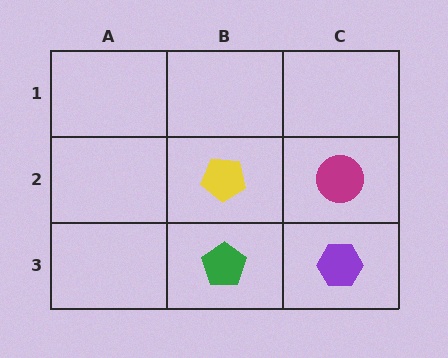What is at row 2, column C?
A magenta circle.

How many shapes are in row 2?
2 shapes.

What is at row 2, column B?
A yellow pentagon.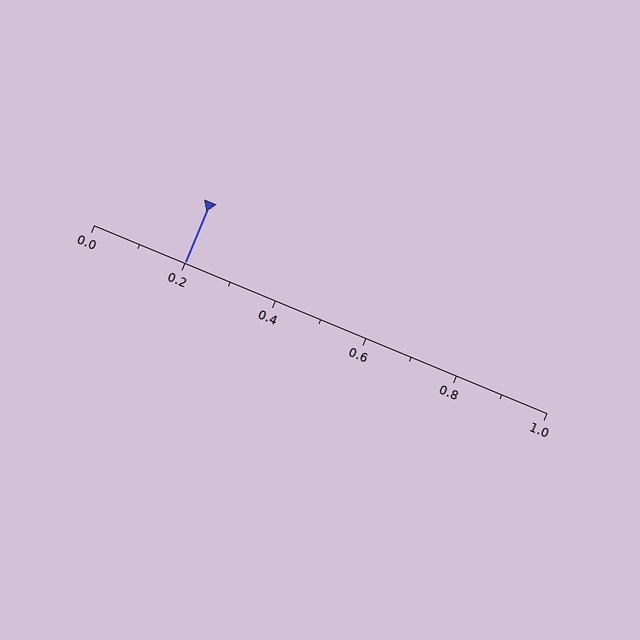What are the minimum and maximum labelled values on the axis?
The axis runs from 0.0 to 1.0.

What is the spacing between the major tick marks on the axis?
The major ticks are spaced 0.2 apart.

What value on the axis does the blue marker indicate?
The marker indicates approximately 0.2.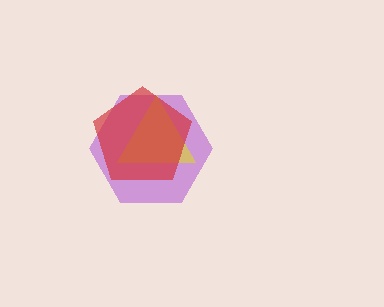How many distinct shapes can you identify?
There are 3 distinct shapes: a purple hexagon, a yellow triangle, a red pentagon.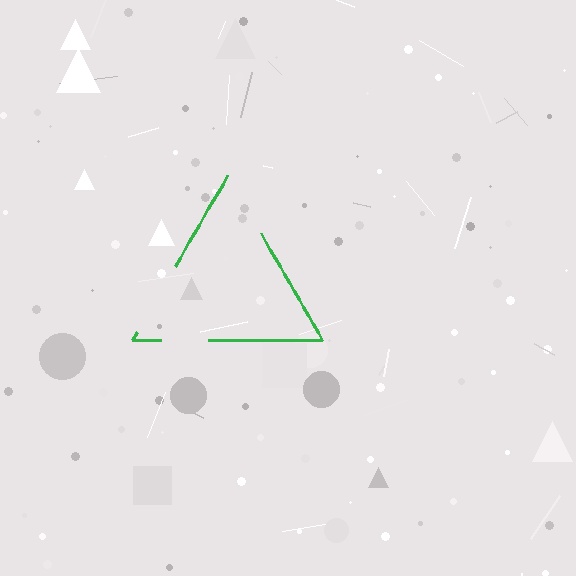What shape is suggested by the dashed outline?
The dashed outline suggests a triangle.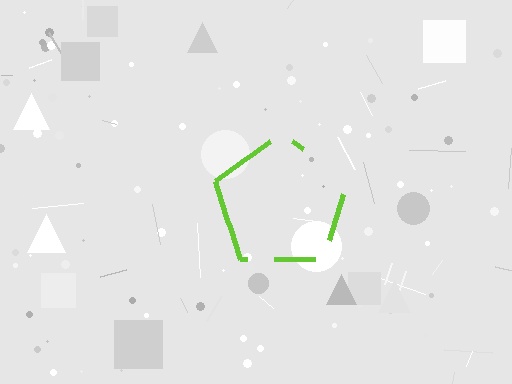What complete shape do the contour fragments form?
The contour fragments form a pentagon.